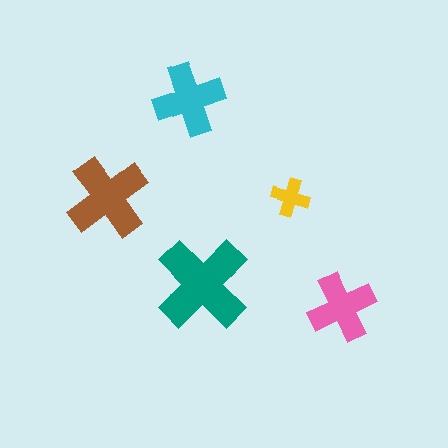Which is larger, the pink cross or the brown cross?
The brown one.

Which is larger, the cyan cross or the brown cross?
The brown one.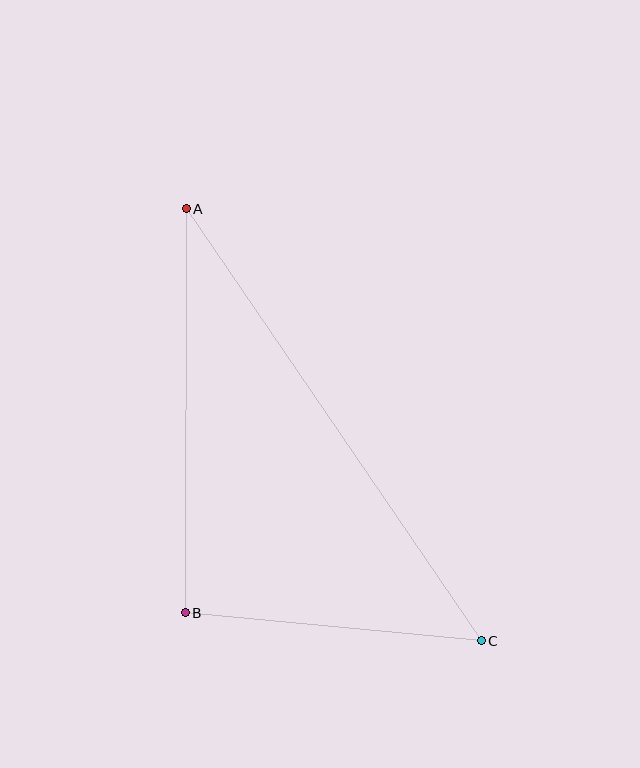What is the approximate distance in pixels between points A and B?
The distance between A and B is approximately 404 pixels.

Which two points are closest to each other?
Points B and C are closest to each other.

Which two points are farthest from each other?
Points A and C are farthest from each other.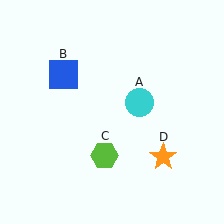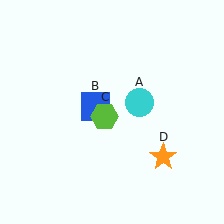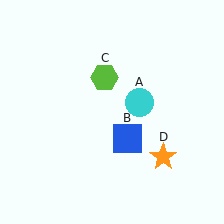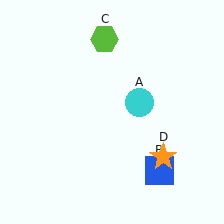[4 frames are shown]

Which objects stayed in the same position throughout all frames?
Cyan circle (object A) and orange star (object D) remained stationary.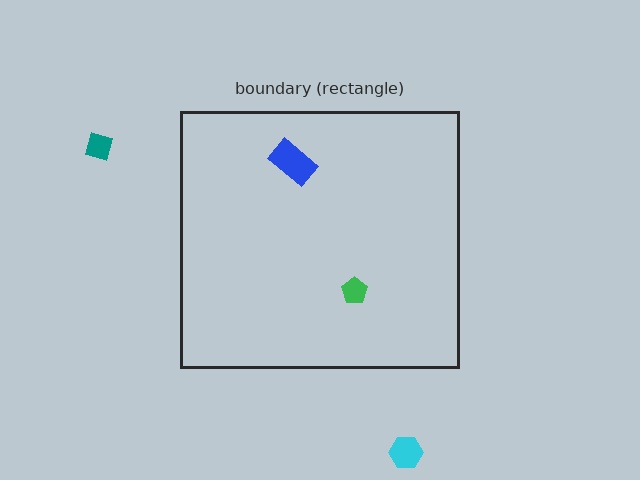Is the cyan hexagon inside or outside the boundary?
Outside.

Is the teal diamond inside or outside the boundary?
Outside.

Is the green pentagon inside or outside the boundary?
Inside.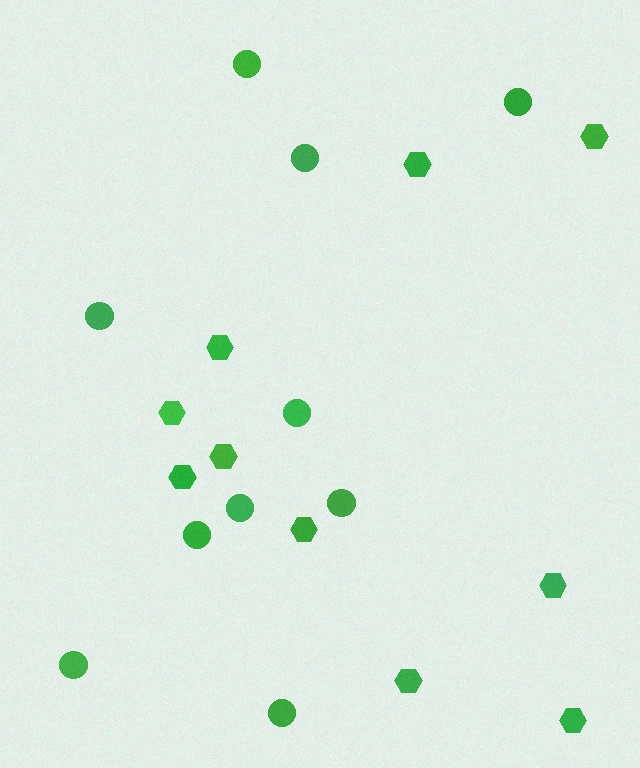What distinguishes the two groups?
There are 2 groups: one group of hexagons (10) and one group of circles (10).